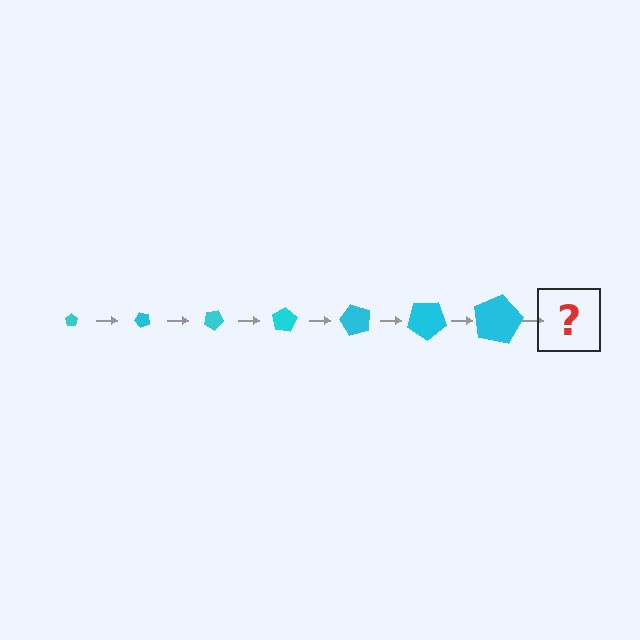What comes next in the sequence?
The next element should be a pentagon, larger than the previous one and rotated 350 degrees from the start.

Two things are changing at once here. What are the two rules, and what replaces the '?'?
The two rules are that the pentagon grows larger each step and it rotates 50 degrees each step. The '?' should be a pentagon, larger than the previous one and rotated 350 degrees from the start.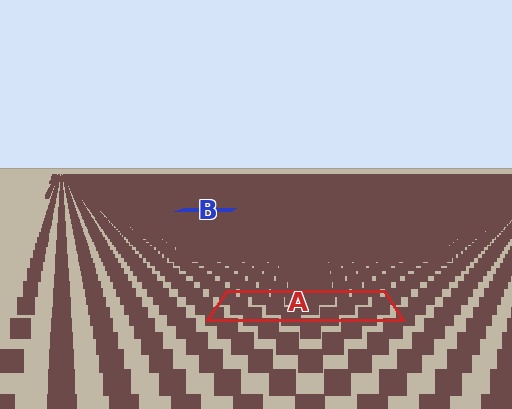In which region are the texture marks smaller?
The texture marks are smaller in region B, because it is farther away.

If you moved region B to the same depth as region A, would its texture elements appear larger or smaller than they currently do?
They would appear larger. At a closer depth, the same texture elements are projected at a bigger on-screen size.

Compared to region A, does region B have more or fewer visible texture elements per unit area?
Region B has more texture elements per unit area — they are packed more densely because it is farther away.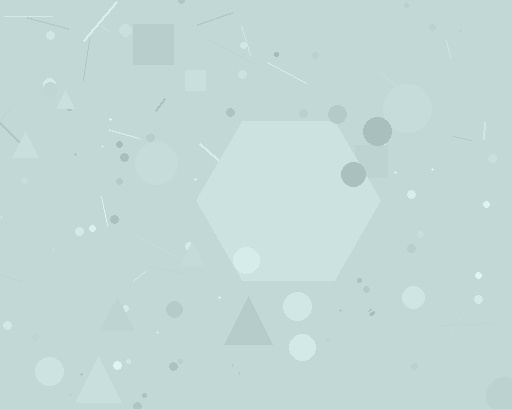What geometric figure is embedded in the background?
A hexagon is embedded in the background.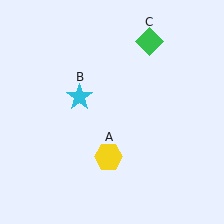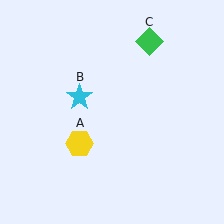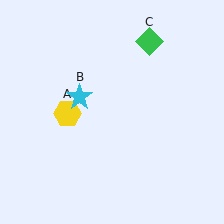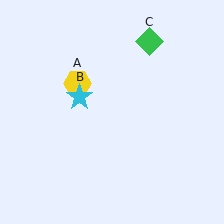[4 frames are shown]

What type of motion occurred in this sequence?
The yellow hexagon (object A) rotated clockwise around the center of the scene.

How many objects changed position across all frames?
1 object changed position: yellow hexagon (object A).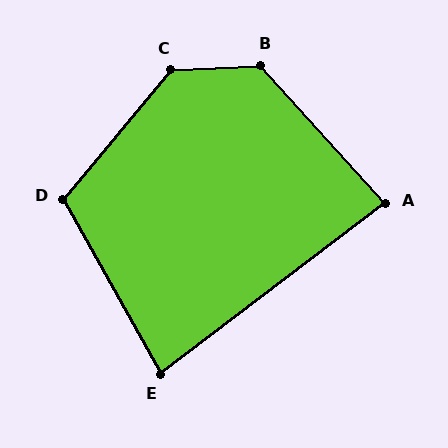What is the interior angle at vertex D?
Approximately 111 degrees (obtuse).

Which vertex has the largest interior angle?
C, at approximately 133 degrees.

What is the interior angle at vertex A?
Approximately 85 degrees (approximately right).